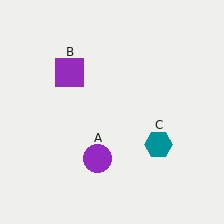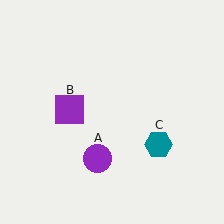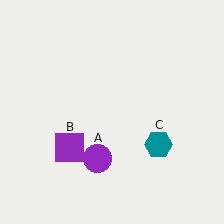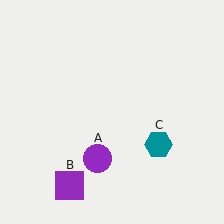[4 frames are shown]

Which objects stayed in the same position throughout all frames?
Purple circle (object A) and teal hexagon (object C) remained stationary.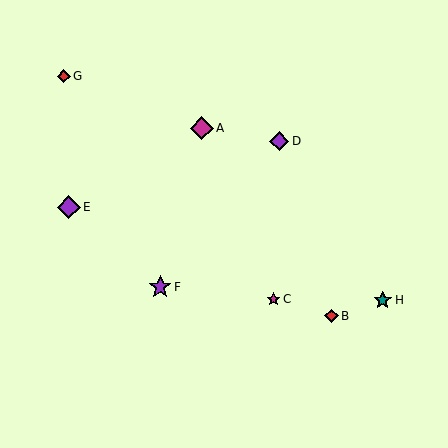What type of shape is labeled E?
Shape E is a purple diamond.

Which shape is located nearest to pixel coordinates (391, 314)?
The teal star (labeled H) at (383, 300) is nearest to that location.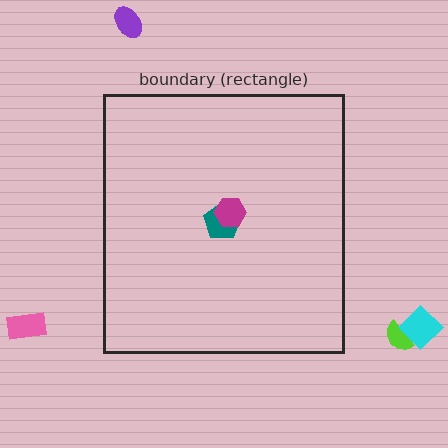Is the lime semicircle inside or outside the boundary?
Outside.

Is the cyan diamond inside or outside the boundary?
Outside.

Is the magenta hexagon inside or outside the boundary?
Inside.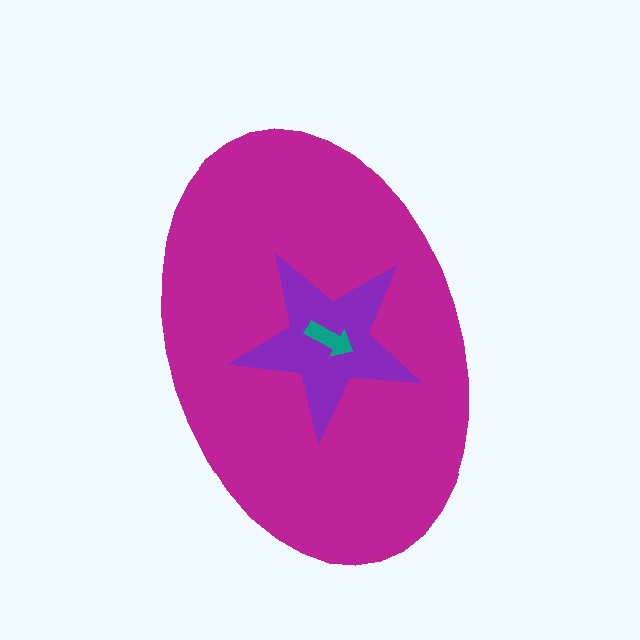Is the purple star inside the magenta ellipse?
Yes.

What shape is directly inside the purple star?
The teal arrow.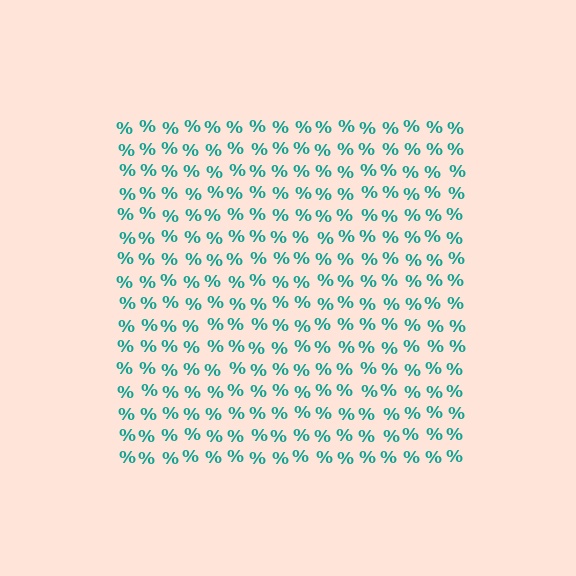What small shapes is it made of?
It is made of small percent signs.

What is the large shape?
The large shape is a square.